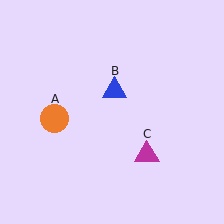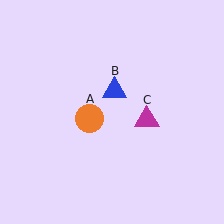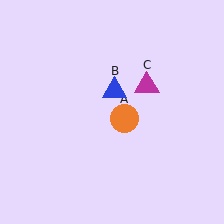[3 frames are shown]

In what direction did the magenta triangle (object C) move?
The magenta triangle (object C) moved up.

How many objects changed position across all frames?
2 objects changed position: orange circle (object A), magenta triangle (object C).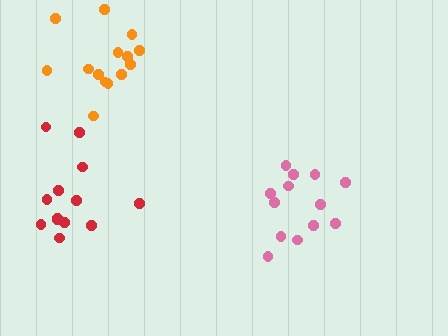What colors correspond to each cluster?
The clusters are colored: pink, red, orange.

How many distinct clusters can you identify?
There are 3 distinct clusters.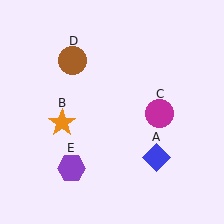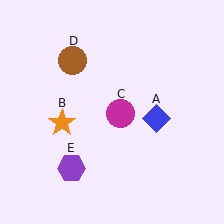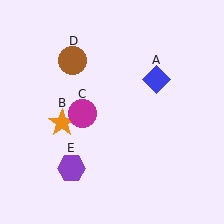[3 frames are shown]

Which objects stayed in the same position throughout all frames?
Orange star (object B) and brown circle (object D) and purple hexagon (object E) remained stationary.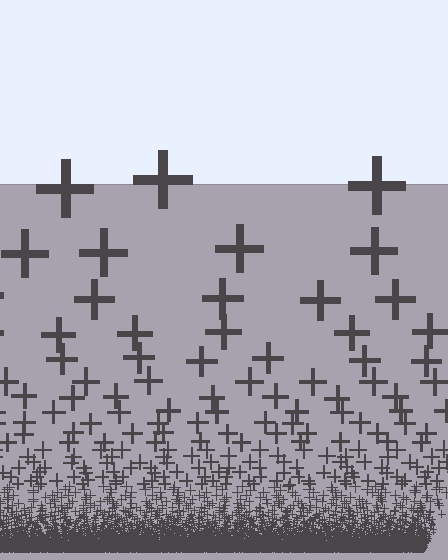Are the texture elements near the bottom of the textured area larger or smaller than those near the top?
Smaller. The gradient is inverted — elements near the bottom are smaller and denser.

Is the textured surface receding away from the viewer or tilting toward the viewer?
The surface appears to tilt toward the viewer. Texture elements get larger and sparser toward the top.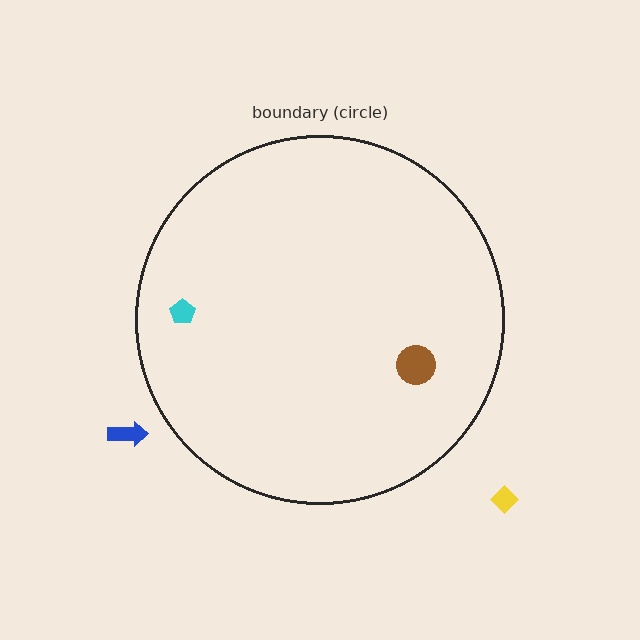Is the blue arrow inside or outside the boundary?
Outside.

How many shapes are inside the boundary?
2 inside, 2 outside.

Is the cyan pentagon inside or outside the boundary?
Inside.